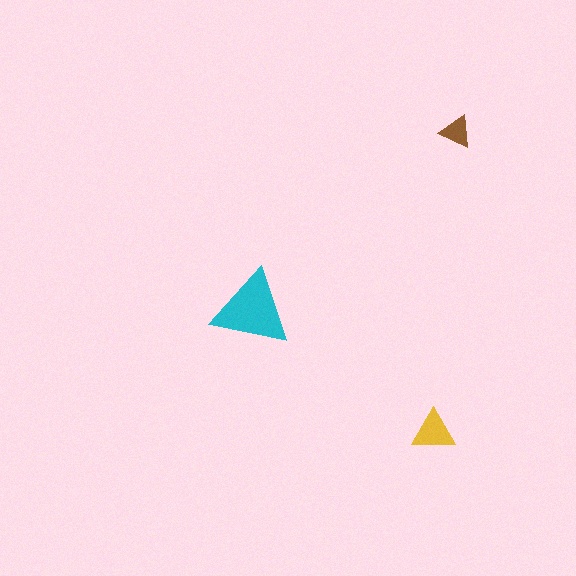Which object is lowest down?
The yellow triangle is bottommost.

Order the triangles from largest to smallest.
the cyan one, the yellow one, the brown one.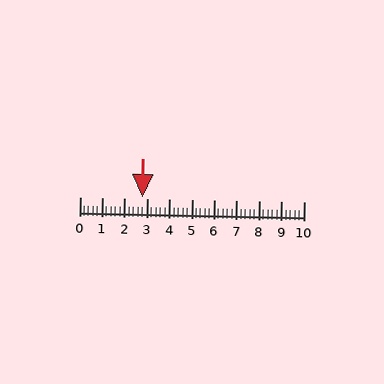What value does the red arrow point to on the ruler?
The red arrow points to approximately 2.8.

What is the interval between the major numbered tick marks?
The major tick marks are spaced 1 units apart.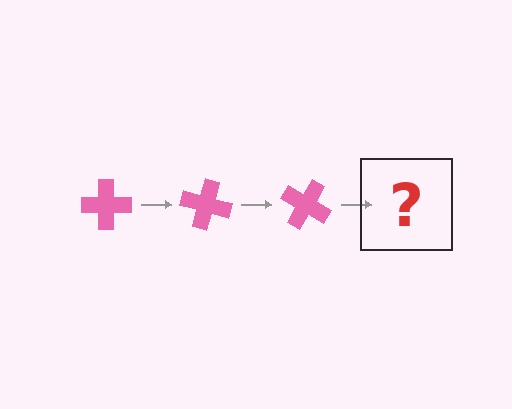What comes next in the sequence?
The next element should be a pink cross rotated 45 degrees.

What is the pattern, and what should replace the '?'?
The pattern is that the cross rotates 15 degrees each step. The '?' should be a pink cross rotated 45 degrees.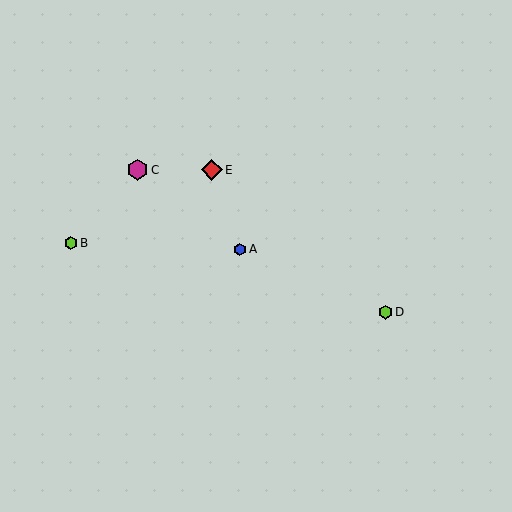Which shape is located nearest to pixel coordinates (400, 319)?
The lime hexagon (labeled D) at (385, 312) is nearest to that location.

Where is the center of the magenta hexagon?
The center of the magenta hexagon is at (138, 170).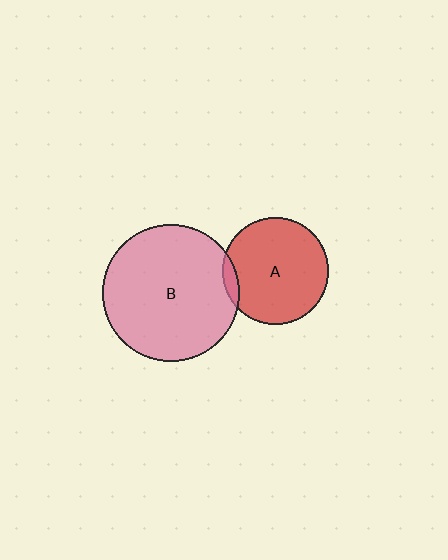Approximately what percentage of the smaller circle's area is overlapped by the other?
Approximately 5%.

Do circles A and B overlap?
Yes.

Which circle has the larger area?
Circle B (pink).